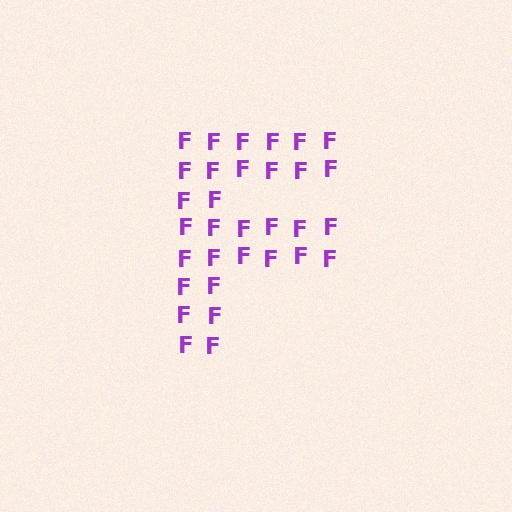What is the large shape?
The large shape is the letter F.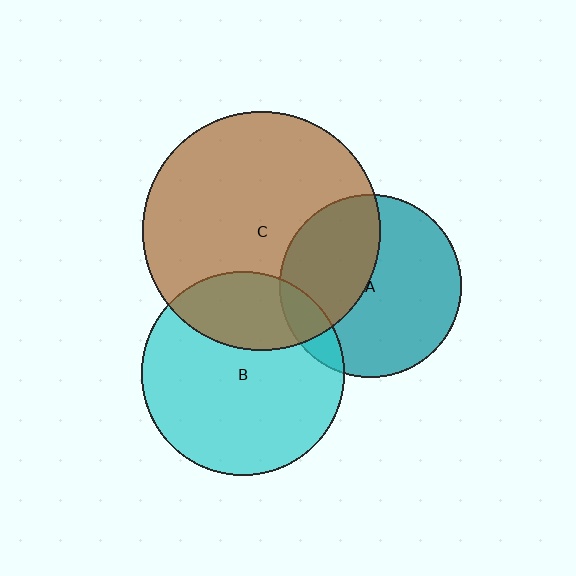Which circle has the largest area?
Circle C (brown).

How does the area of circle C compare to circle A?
Approximately 1.7 times.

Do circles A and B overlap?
Yes.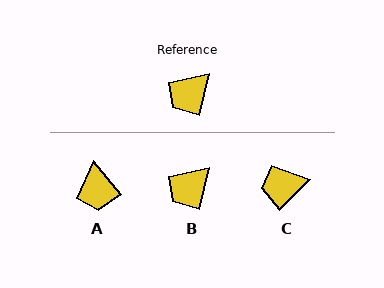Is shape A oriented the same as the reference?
No, it is off by about 52 degrees.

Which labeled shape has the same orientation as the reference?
B.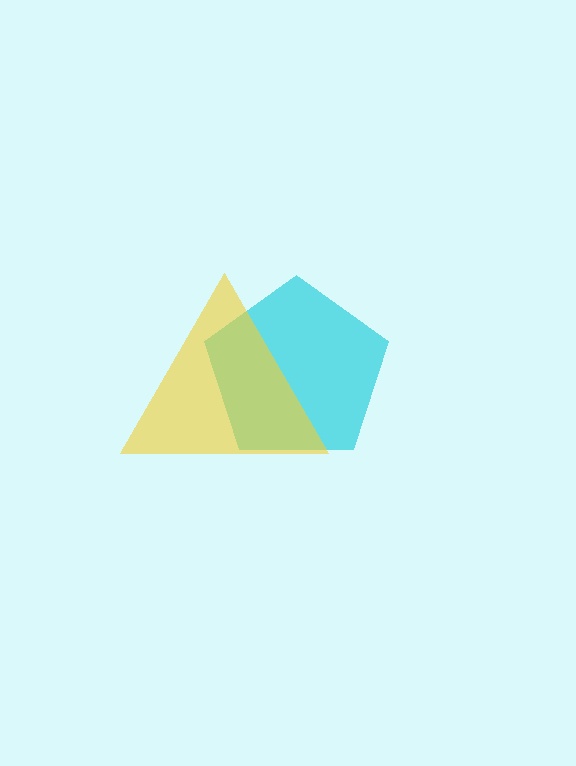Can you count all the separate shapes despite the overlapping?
Yes, there are 2 separate shapes.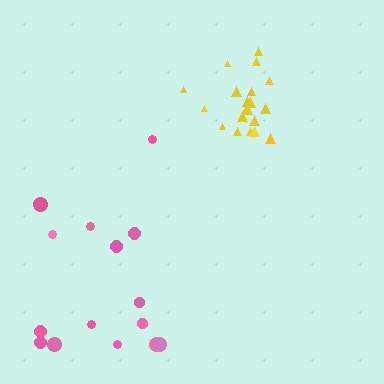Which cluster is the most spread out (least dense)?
Pink.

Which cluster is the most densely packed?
Yellow.